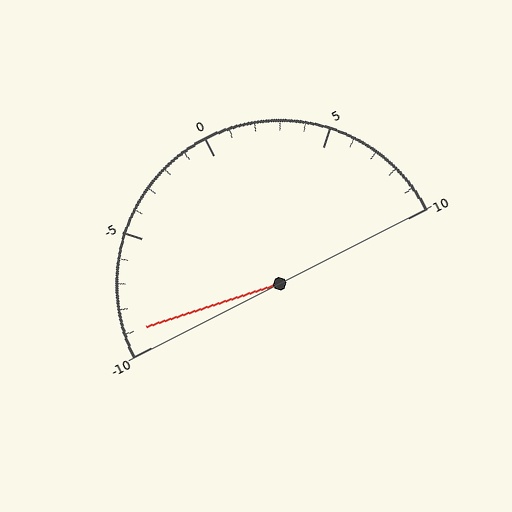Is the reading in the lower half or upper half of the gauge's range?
The reading is in the lower half of the range (-10 to 10).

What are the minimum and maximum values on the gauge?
The gauge ranges from -10 to 10.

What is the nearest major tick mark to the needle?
The nearest major tick mark is -10.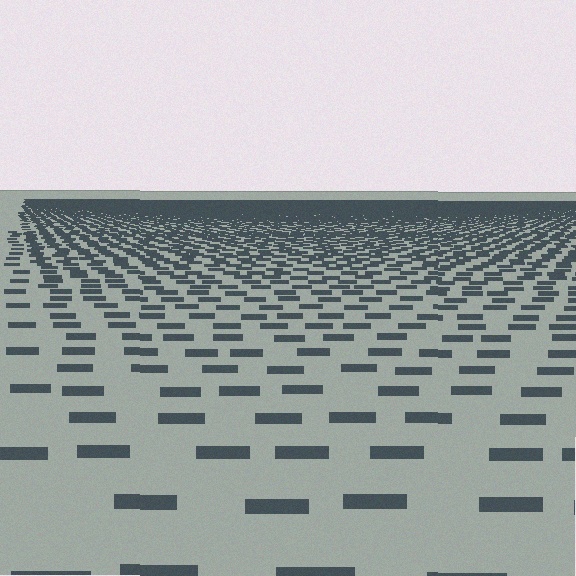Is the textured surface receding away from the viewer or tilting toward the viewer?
The surface is receding away from the viewer. Texture elements get smaller and denser toward the top.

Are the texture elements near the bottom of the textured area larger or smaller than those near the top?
Larger. Near the bottom, elements are closer to the viewer and appear at a bigger on-screen size.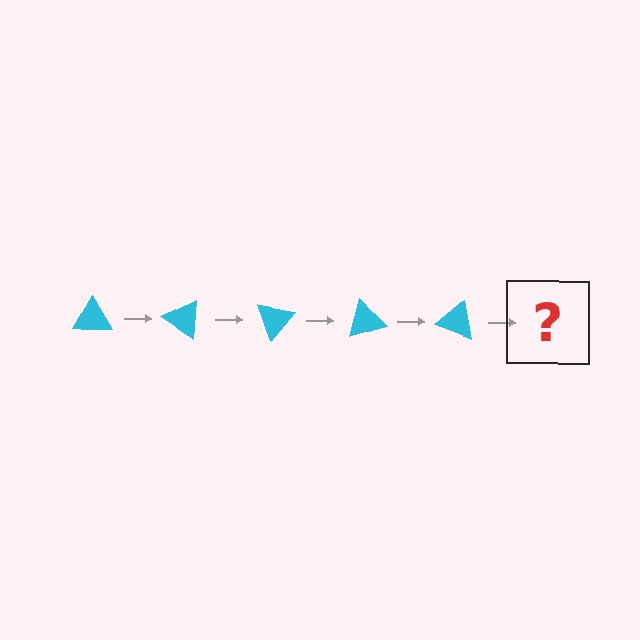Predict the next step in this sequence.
The next step is a cyan triangle rotated 175 degrees.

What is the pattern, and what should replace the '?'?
The pattern is that the triangle rotates 35 degrees each step. The '?' should be a cyan triangle rotated 175 degrees.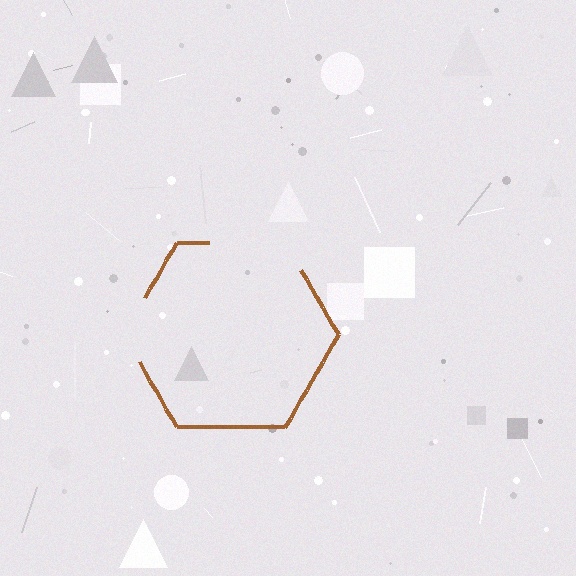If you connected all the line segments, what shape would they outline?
They would outline a hexagon.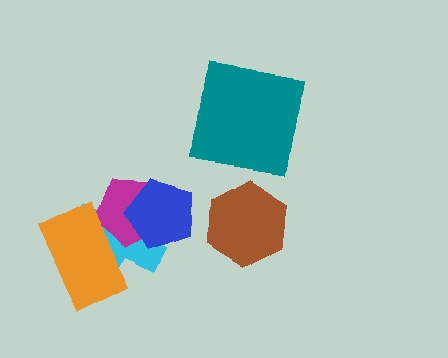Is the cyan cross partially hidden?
Yes, it is partially covered by another shape.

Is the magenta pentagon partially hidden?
Yes, it is partially covered by another shape.